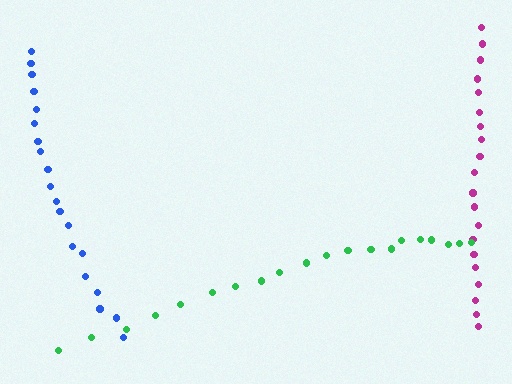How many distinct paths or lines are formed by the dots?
There are 3 distinct paths.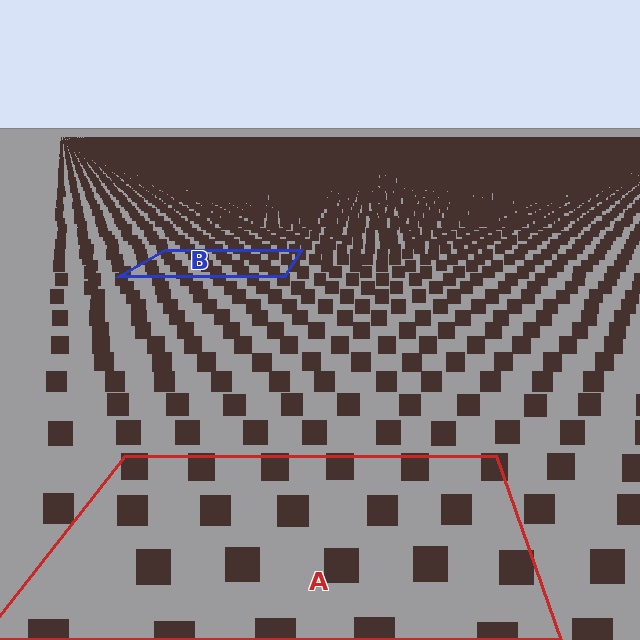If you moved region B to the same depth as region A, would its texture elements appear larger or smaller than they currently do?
They would appear larger. At a closer depth, the same texture elements are projected at a bigger on-screen size.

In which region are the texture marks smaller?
The texture marks are smaller in region B, because it is farther away.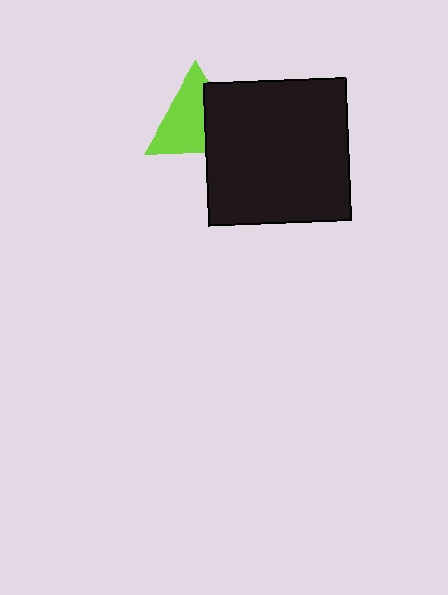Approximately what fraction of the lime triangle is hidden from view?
Roughly 37% of the lime triangle is hidden behind the black square.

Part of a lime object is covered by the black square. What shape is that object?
It is a triangle.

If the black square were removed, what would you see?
You would see the complete lime triangle.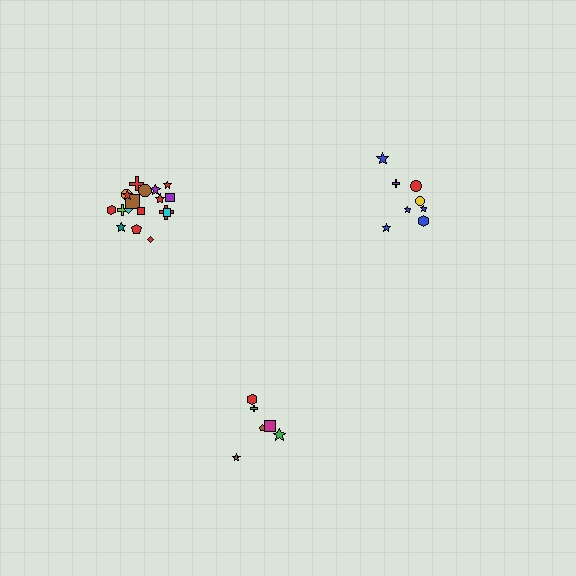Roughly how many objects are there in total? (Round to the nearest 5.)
Roughly 30 objects in total.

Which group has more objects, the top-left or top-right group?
The top-left group.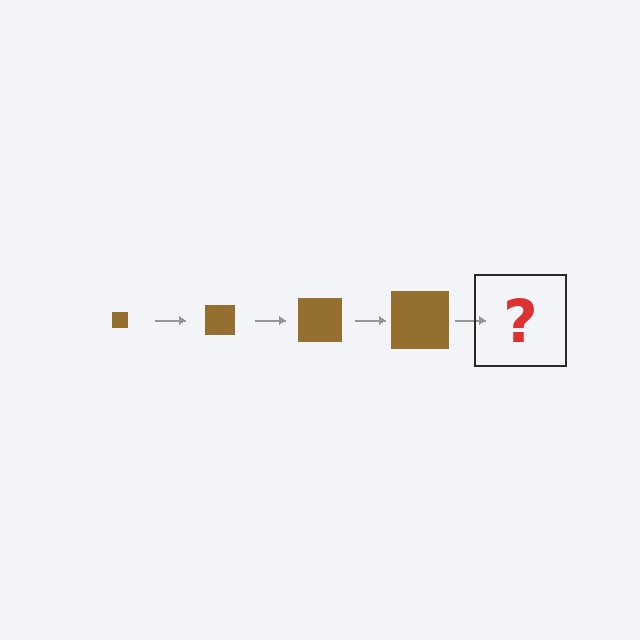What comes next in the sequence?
The next element should be a brown square, larger than the previous one.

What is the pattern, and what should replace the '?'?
The pattern is that the square gets progressively larger each step. The '?' should be a brown square, larger than the previous one.